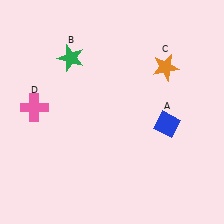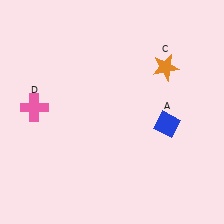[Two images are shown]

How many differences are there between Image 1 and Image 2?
There is 1 difference between the two images.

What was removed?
The green star (B) was removed in Image 2.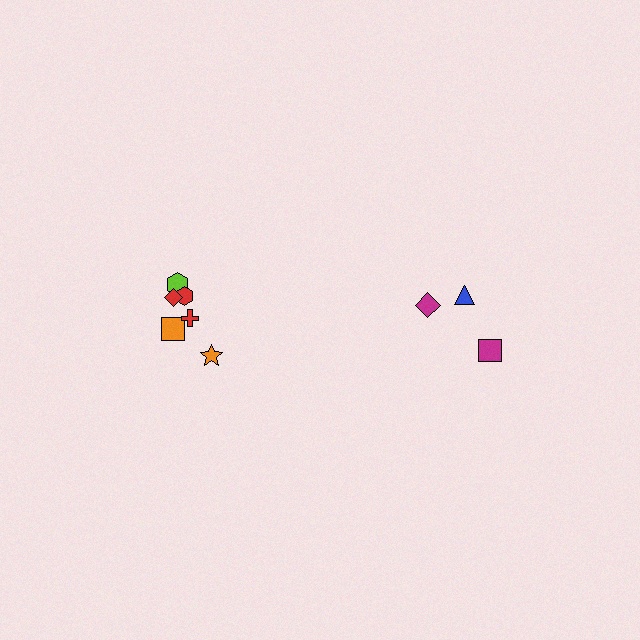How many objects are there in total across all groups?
There are 9 objects.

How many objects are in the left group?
There are 6 objects.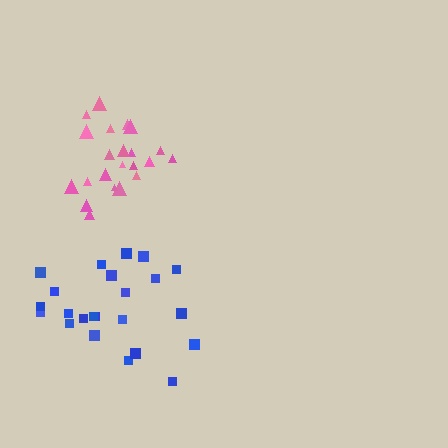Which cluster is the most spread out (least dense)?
Blue.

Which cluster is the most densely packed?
Pink.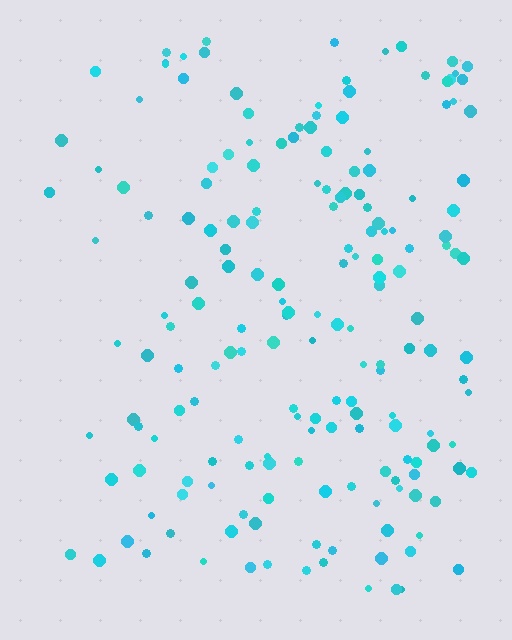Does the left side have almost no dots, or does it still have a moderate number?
Still a moderate number, just noticeably fewer than the right.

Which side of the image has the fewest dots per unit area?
The left.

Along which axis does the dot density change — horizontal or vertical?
Horizontal.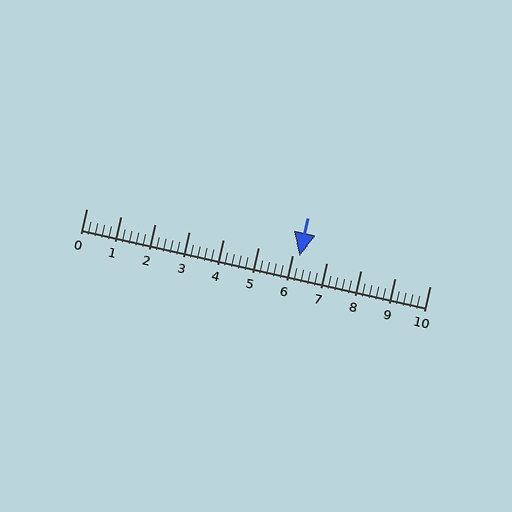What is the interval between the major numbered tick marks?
The major tick marks are spaced 1 units apart.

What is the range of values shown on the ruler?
The ruler shows values from 0 to 10.